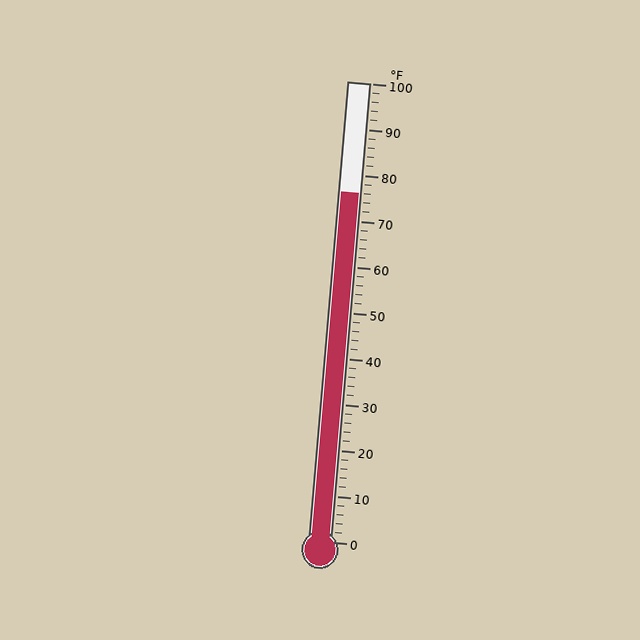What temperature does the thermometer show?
The thermometer shows approximately 76°F.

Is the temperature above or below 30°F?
The temperature is above 30°F.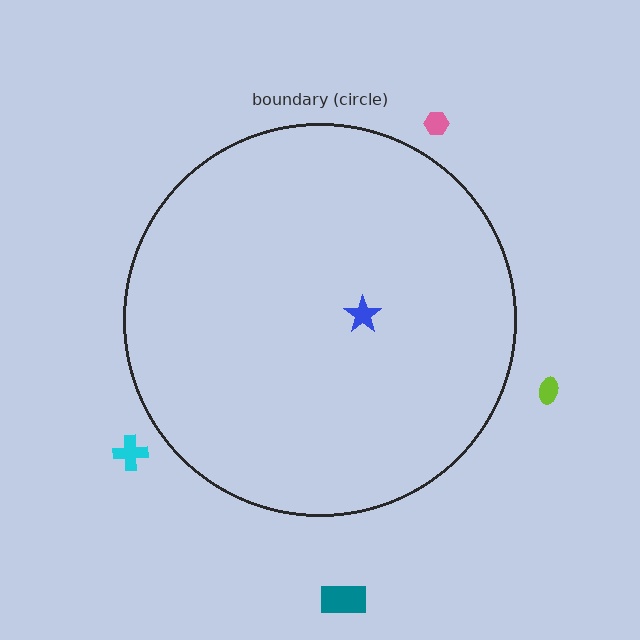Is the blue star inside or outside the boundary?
Inside.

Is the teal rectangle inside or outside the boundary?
Outside.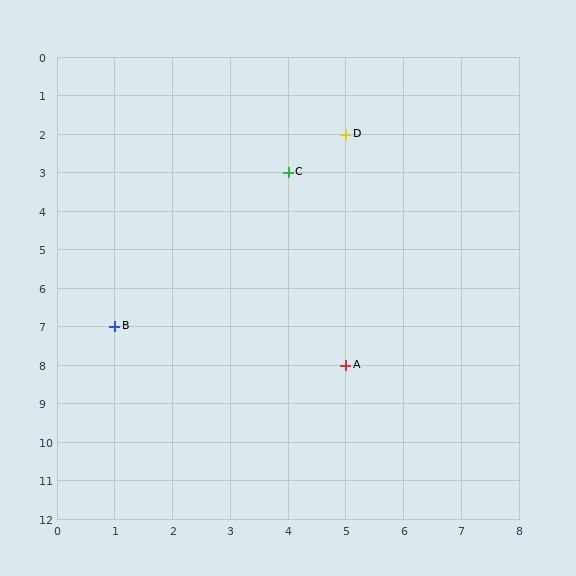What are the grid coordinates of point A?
Point A is at grid coordinates (5, 8).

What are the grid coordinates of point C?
Point C is at grid coordinates (4, 3).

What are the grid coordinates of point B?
Point B is at grid coordinates (1, 7).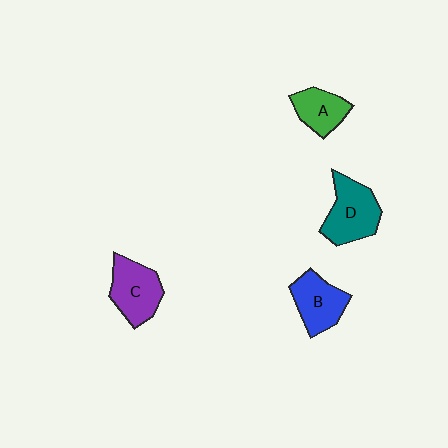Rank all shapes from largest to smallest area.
From largest to smallest: D (teal), C (purple), B (blue), A (green).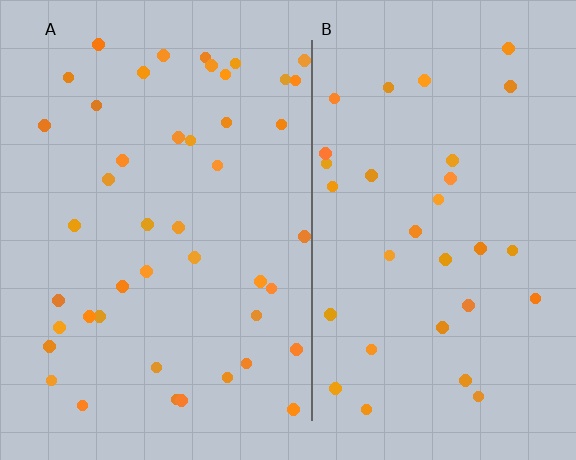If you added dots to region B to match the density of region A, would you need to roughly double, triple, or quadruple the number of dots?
Approximately double.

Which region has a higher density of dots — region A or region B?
A (the left).